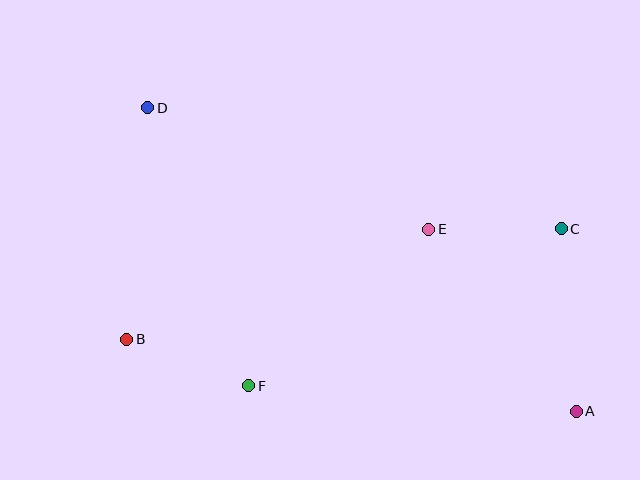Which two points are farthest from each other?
Points A and D are farthest from each other.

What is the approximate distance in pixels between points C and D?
The distance between C and D is approximately 431 pixels.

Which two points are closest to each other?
Points B and F are closest to each other.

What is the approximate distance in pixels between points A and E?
The distance between A and E is approximately 235 pixels.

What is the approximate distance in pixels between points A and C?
The distance between A and C is approximately 183 pixels.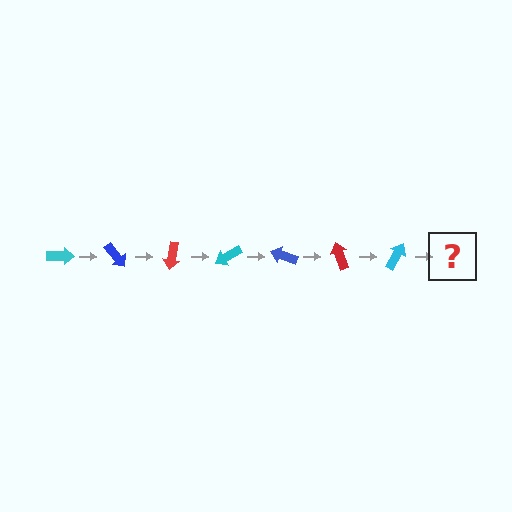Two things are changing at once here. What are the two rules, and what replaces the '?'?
The two rules are that it rotates 50 degrees each step and the color cycles through cyan, blue, and red. The '?' should be a blue arrow, rotated 350 degrees from the start.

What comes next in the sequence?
The next element should be a blue arrow, rotated 350 degrees from the start.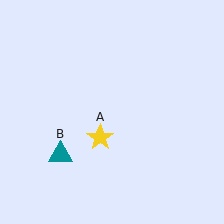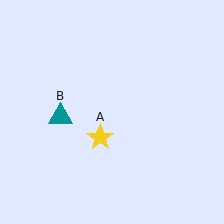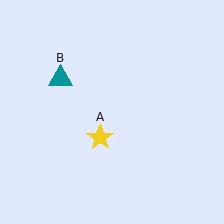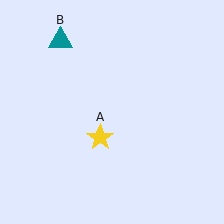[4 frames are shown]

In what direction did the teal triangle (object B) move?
The teal triangle (object B) moved up.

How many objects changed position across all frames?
1 object changed position: teal triangle (object B).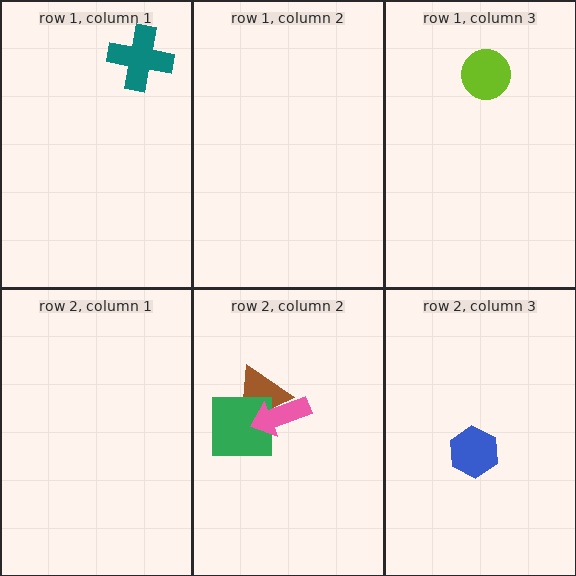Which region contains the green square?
The row 2, column 2 region.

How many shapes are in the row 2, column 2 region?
3.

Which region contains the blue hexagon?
The row 2, column 3 region.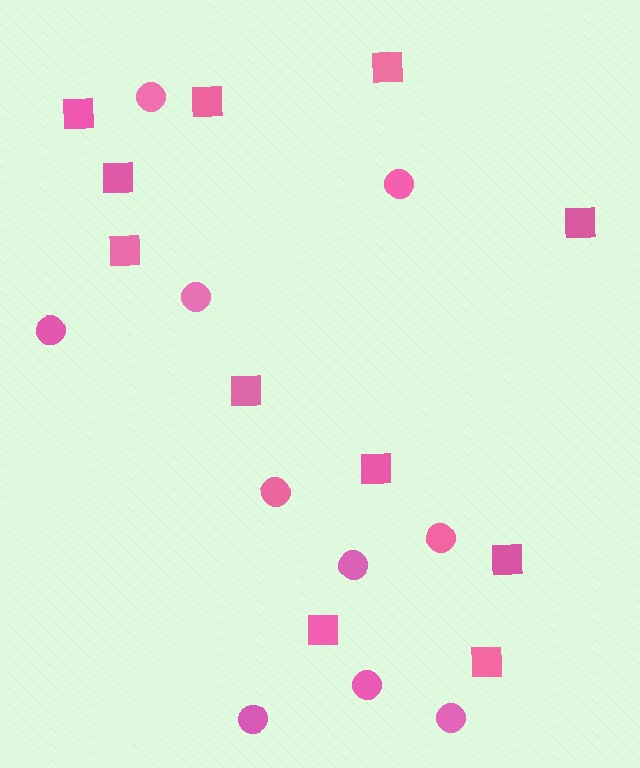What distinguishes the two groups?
There are 2 groups: one group of squares (11) and one group of circles (10).